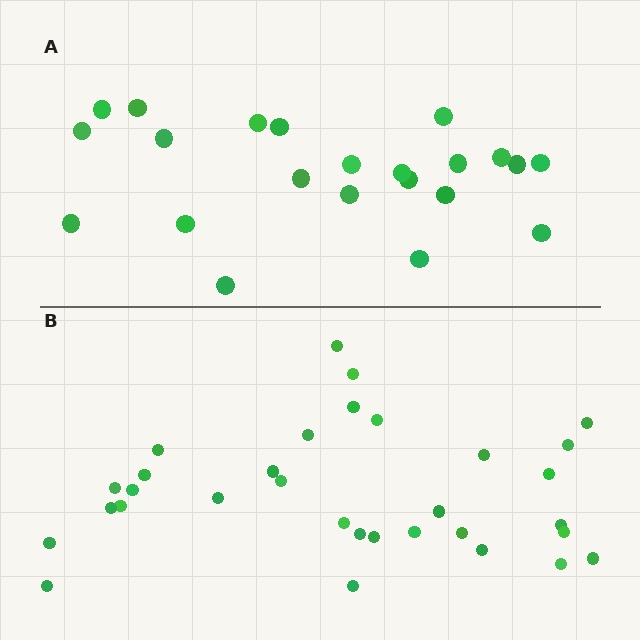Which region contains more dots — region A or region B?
Region B (the bottom region) has more dots.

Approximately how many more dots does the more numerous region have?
Region B has roughly 10 or so more dots than region A.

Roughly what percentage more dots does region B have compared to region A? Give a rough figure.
About 45% more.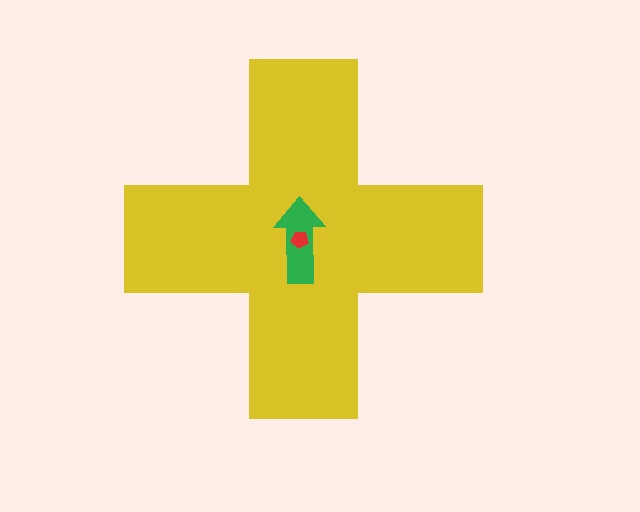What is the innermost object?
The red pentagon.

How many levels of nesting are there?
3.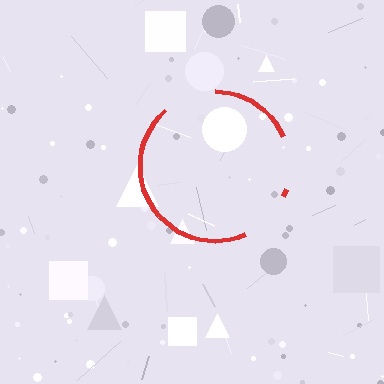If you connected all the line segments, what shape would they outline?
They would outline a circle.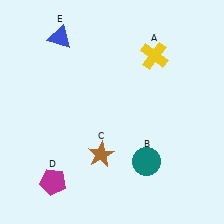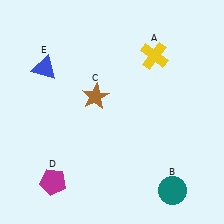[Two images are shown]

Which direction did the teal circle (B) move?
The teal circle (B) moved down.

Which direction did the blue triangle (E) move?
The blue triangle (E) moved down.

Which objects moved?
The objects that moved are: the teal circle (B), the brown star (C), the blue triangle (E).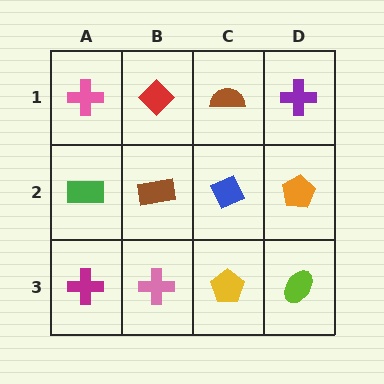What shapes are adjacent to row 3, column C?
A blue diamond (row 2, column C), a pink cross (row 3, column B), a lime ellipse (row 3, column D).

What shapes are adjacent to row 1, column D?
An orange pentagon (row 2, column D), a brown semicircle (row 1, column C).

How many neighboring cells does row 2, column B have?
4.